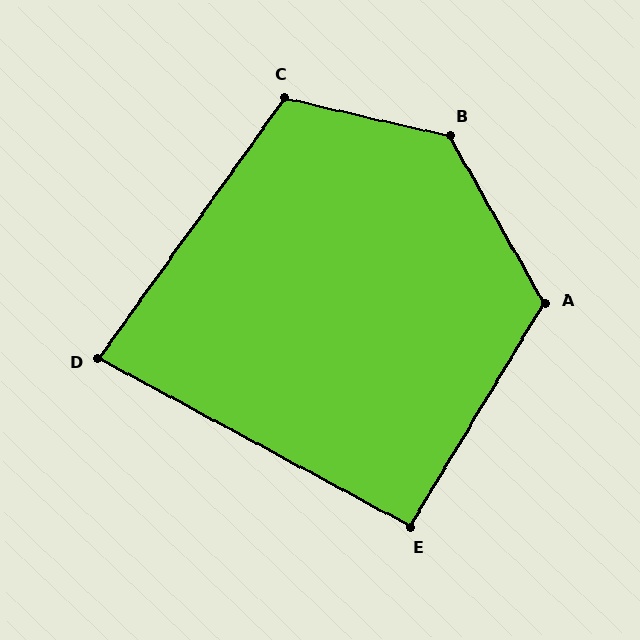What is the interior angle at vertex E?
Approximately 93 degrees (approximately right).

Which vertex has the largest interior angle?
B, at approximately 133 degrees.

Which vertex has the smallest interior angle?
D, at approximately 83 degrees.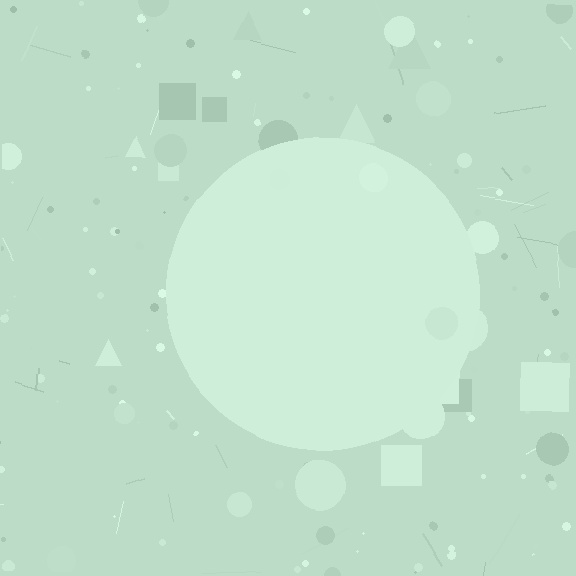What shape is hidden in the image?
A circle is hidden in the image.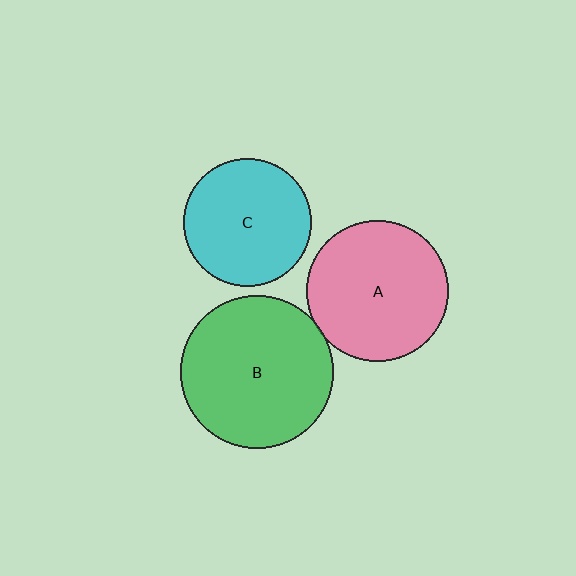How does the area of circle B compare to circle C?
Approximately 1.4 times.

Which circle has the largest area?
Circle B (green).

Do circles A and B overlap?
Yes.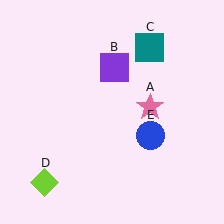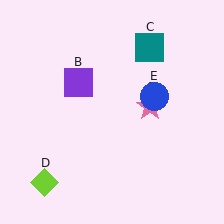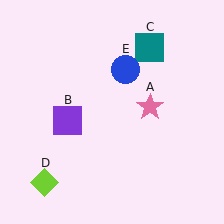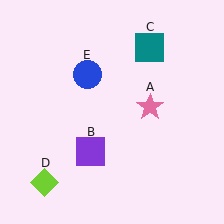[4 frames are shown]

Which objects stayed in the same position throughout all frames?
Pink star (object A) and teal square (object C) and lime diamond (object D) remained stationary.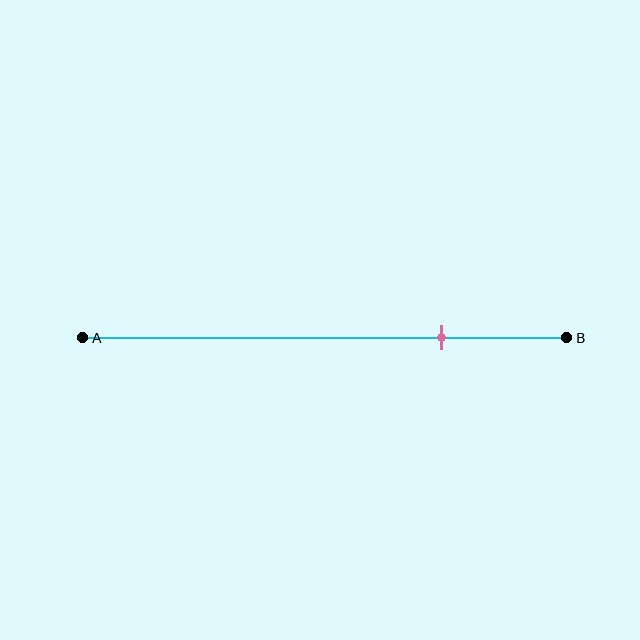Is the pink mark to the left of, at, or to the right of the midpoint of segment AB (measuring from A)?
The pink mark is to the right of the midpoint of segment AB.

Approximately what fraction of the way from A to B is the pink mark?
The pink mark is approximately 75% of the way from A to B.